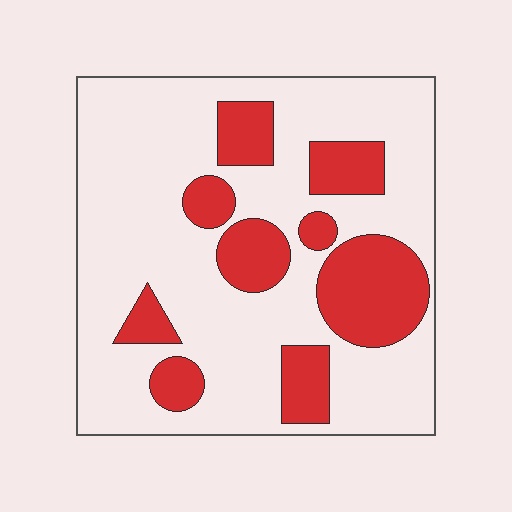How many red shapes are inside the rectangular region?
9.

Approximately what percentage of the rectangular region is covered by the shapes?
Approximately 25%.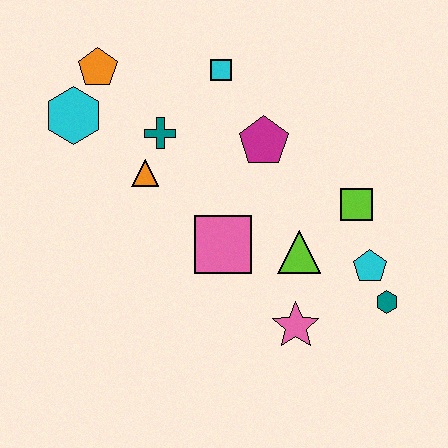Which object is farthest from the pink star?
The orange pentagon is farthest from the pink star.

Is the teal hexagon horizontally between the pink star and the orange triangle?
No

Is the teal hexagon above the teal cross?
No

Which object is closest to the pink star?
The lime triangle is closest to the pink star.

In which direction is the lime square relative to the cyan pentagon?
The lime square is above the cyan pentagon.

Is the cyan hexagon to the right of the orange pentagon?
No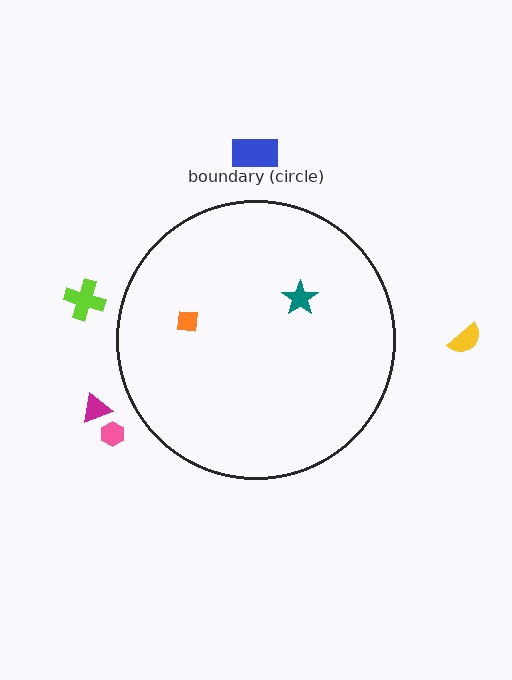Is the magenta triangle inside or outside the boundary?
Outside.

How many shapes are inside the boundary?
2 inside, 5 outside.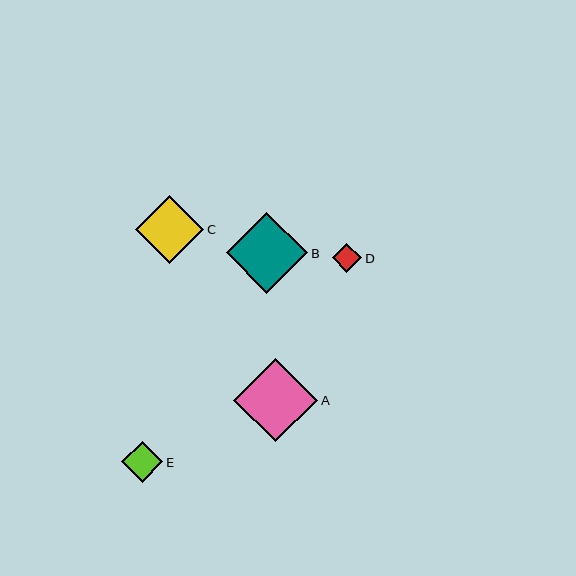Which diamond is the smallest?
Diamond D is the smallest with a size of approximately 29 pixels.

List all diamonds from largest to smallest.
From largest to smallest: A, B, C, E, D.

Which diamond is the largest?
Diamond A is the largest with a size of approximately 84 pixels.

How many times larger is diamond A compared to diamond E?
Diamond A is approximately 2.1 times the size of diamond E.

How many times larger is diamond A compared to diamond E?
Diamond A is approximately 2.1 times the size of diamond E.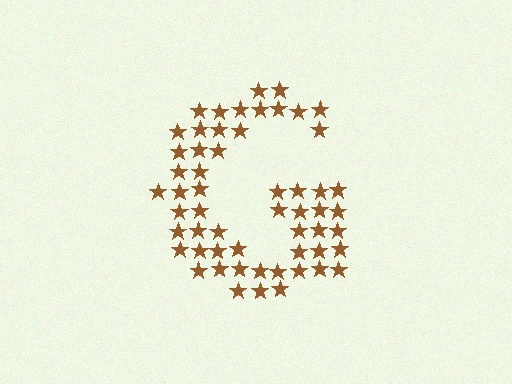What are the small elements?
The small elements are stars.